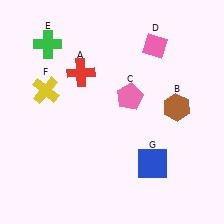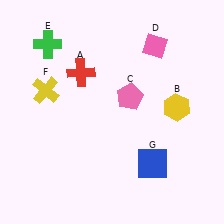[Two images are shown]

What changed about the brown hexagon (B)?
In Image 1, B is brown. In Image 2, it changed to yellow.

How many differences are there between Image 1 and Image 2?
There is 1 difference between the two images.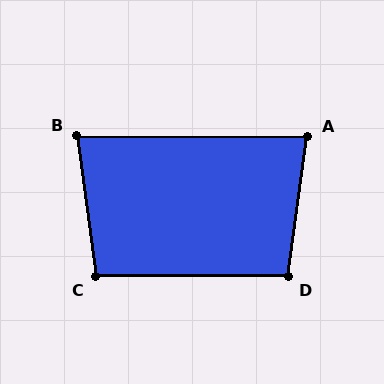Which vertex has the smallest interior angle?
A, at approximately 82 degrees.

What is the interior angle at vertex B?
Approximately 82 degrees (acute).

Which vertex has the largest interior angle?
C, at approximately 98 degrees.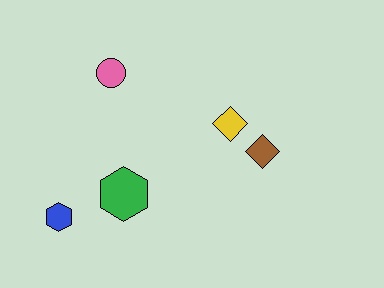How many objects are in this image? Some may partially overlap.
There are 5 objects.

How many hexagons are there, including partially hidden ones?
There are 2 hexagons.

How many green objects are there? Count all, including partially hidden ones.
There is 1 green object.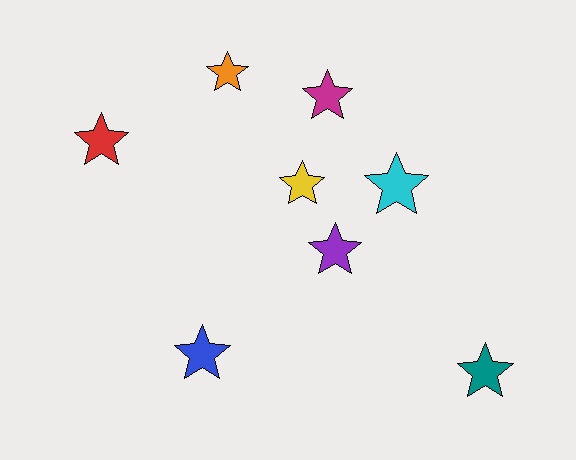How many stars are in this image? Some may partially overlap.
There are 8 stars.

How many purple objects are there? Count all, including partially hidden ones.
There is 1 purple object.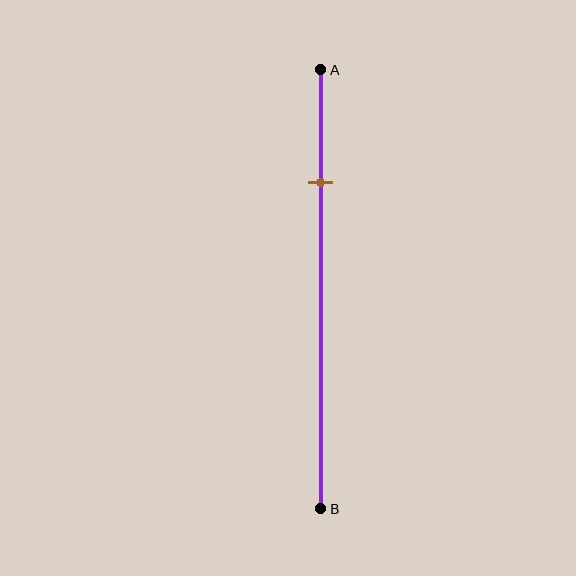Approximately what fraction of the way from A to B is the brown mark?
The brown mark is approximately 25% of the way from A to B.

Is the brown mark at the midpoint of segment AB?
No, the mark is at about 25% from A, not at the 50% midpoint.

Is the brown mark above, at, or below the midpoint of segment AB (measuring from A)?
The brown mark is above the midpoint of segment AB.